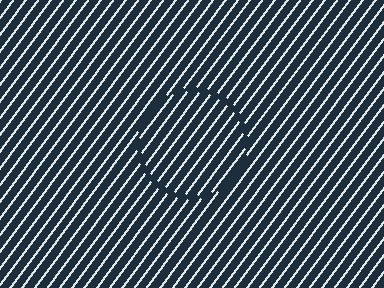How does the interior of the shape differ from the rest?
The interior of the shape contains the same grating, shifted by half a period — the contour is defined by the phase discontinuity where line-ends from the inner and outer gratings abut.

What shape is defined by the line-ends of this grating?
An illusory circle. The interior of the shape contains the same grating, shifted by half a period — the contour is defined by the phase discontinuity where line-ends from the inner and outer gratings abut.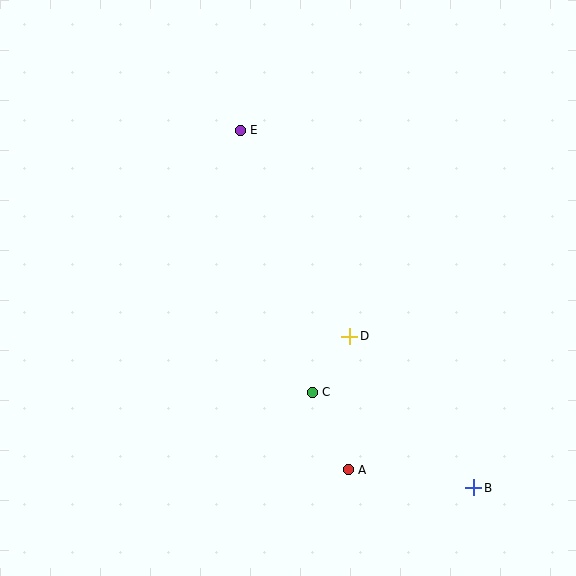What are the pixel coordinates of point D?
Point D is at (350, 336).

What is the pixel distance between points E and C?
The distance between E and C is 272 pixels.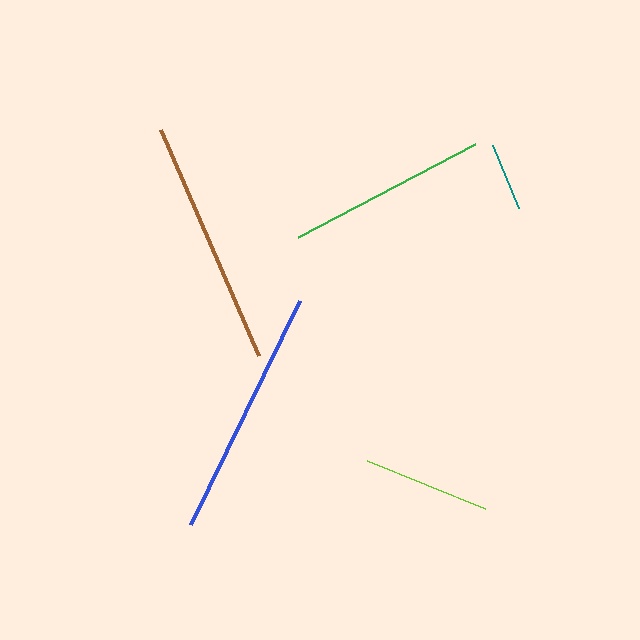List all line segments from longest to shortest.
From longest to shortest: blue, brown, green, lime, teal.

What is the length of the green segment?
The green segment is approximately 200 pixels long.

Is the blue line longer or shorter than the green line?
The blue line is longer than the green line.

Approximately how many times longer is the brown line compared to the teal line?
The brown line is approximately 3.6 times the length of the teal line.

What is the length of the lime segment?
The lime segment is approximately 127 pixels long.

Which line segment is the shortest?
The teal line is the shortest at approximately 68 pixels.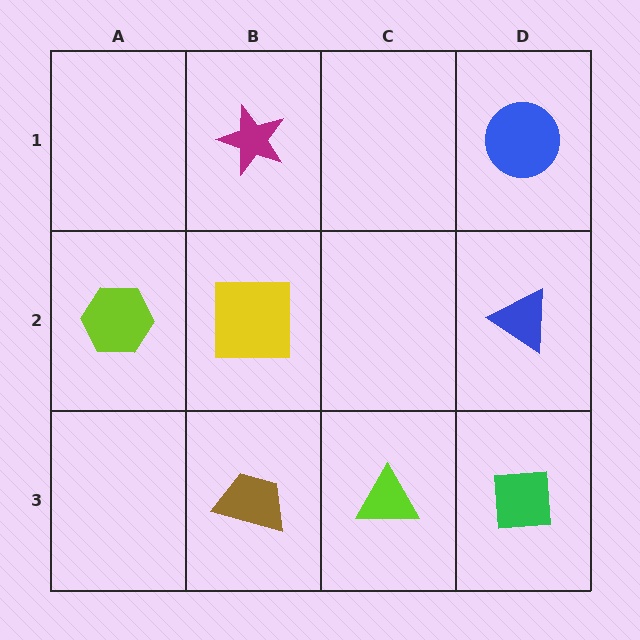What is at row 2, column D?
A blue triangle.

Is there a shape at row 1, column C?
No, that cell is empty.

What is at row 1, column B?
A magenta star.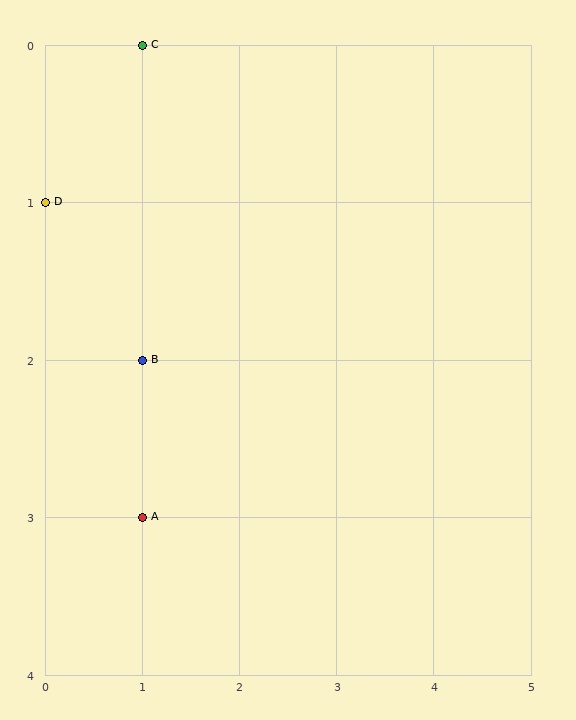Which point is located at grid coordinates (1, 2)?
Point B is at (1, 2).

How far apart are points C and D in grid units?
Points C and D are 1 column and 1 row apart (about 1.4 grid units diagonally).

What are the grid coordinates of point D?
Point D is at grid coordinates (0, 1).